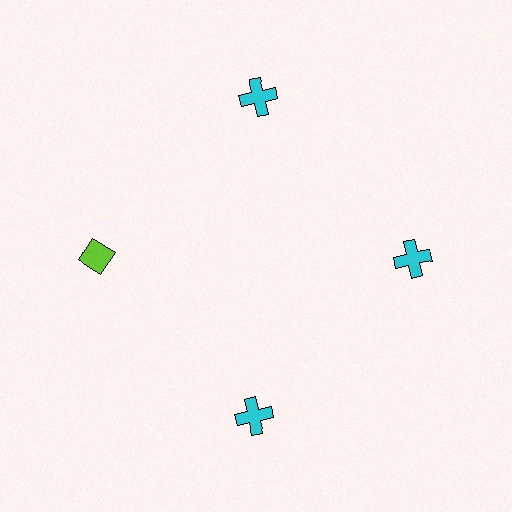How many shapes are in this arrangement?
There are 4 shapes arranged in a ring pattern.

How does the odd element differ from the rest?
It differs in both color (lime instead of cyan) and shape (diamond instead of cross).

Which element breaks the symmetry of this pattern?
The lime diamond at roughly the 9 o'clock position breaks the symmetry. All other shapes are cyan crosses.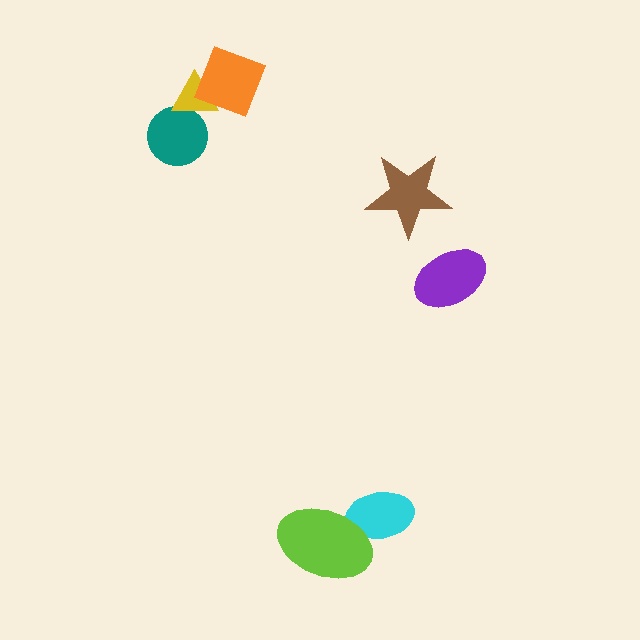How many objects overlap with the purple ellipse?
0 objects overlap with the purple ellipse.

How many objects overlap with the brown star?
0 objects overlap with the brown star.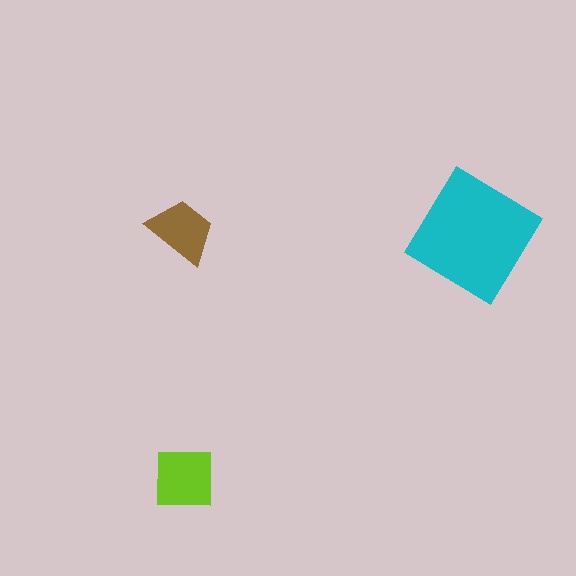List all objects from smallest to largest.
The brown trapezoid, the lime square, the cyan diamond.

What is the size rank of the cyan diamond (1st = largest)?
1st.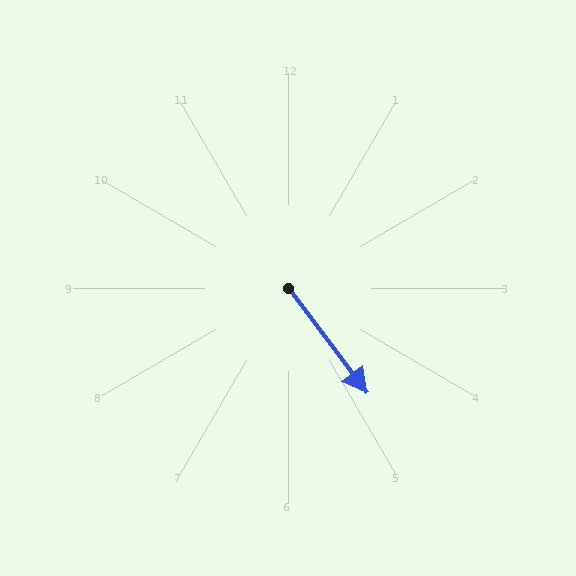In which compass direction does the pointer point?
Southeast.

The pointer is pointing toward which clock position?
Roughly 5 o'clock.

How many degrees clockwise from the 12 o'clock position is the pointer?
Approximately 143 degrees.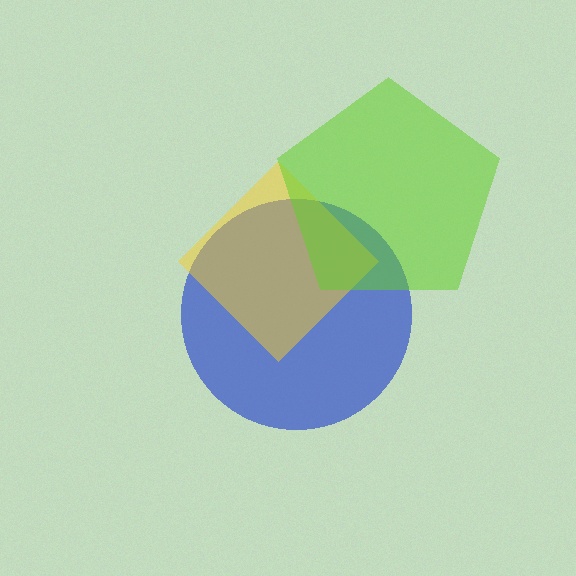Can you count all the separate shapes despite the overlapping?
Yes, there are 3 separate shapes.